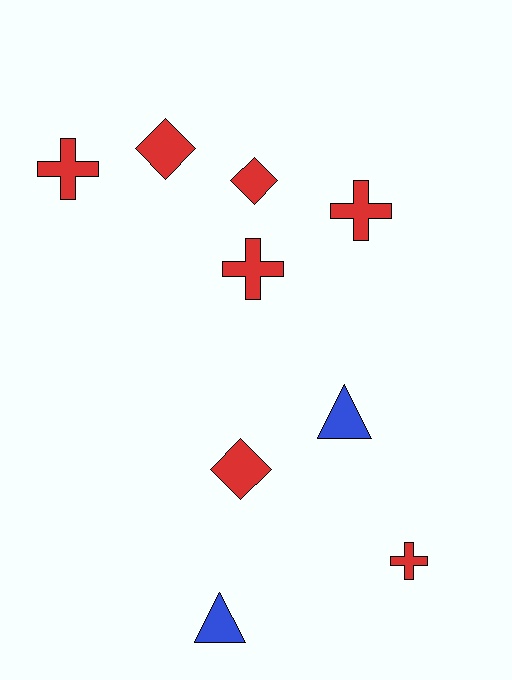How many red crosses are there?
There are 4 red crosses.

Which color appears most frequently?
Red, with 7 objects.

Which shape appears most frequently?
Cross, with 4 objects.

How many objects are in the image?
There are 9 objects.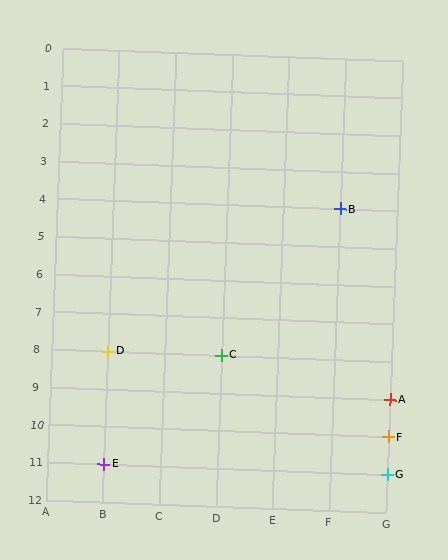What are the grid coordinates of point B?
Point B is at grid coordinates (F, 4).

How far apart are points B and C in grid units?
Points B and C are 2 columns and 4 rows apart (about 4.5 grid units diagonally).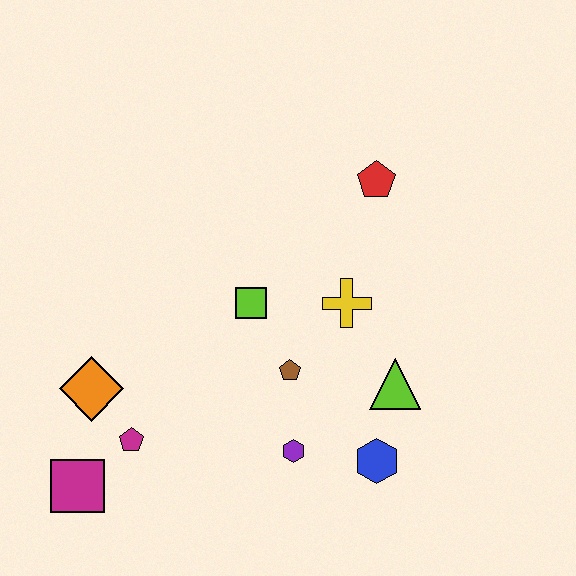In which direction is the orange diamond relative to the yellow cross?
The orange diamond is to the left of the yellow cross.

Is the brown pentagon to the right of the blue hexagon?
No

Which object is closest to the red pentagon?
The yellow cross is closest to the red pentagon.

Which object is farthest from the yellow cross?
The magenta square is farthest from the yellow cross.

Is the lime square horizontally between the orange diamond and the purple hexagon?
Yes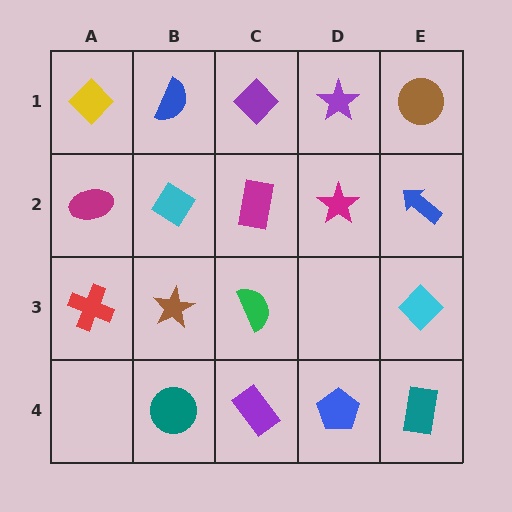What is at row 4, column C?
A purple rectangle.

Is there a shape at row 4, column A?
No, that cell is empty.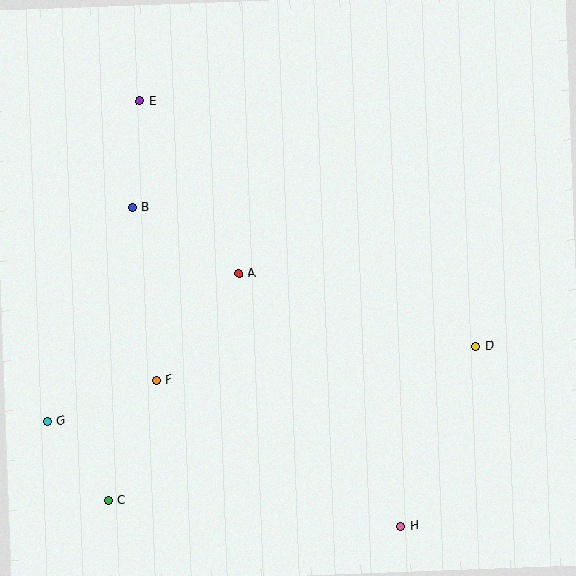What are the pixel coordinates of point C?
Point C is at (108, 501).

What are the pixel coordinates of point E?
Point E is at (140, 101).